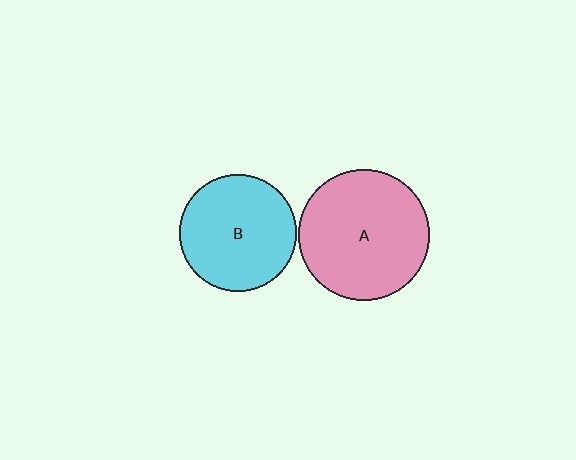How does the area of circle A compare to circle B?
Approximately 1.3 times.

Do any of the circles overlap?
No, none of the circles overlap.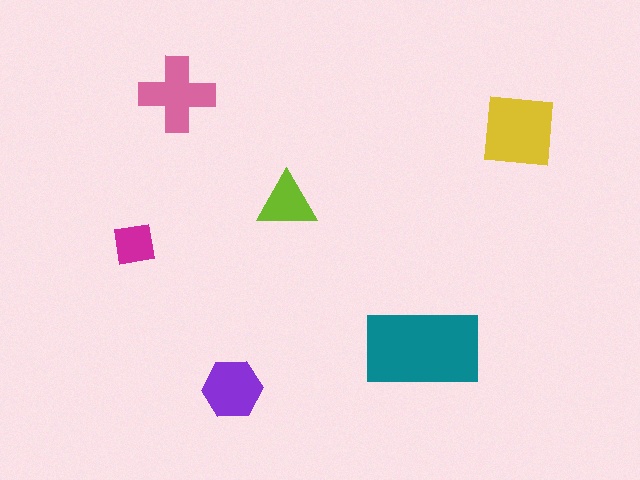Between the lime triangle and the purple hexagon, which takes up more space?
The purple hexagon.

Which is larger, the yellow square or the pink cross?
The yellow square.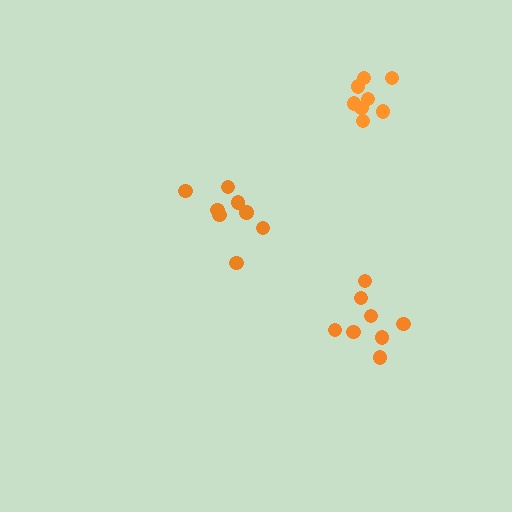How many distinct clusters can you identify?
There are 3 distinct clusters.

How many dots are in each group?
Group 1: 8 dots, Group 2: 8 dots, Group 3: 8 dots (24 total).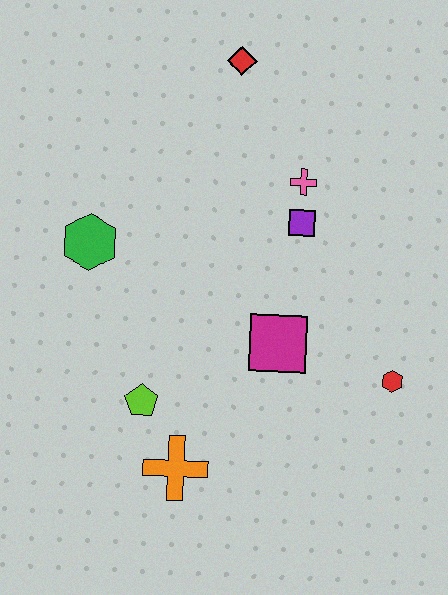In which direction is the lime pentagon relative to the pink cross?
The lime pentagon is below the pink cross.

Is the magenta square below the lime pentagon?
No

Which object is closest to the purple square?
The pink cross is closest to the purple square.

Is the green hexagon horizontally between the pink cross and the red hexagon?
No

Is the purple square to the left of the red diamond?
No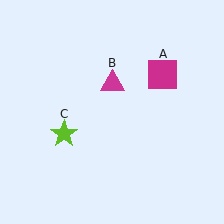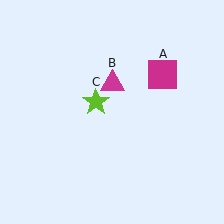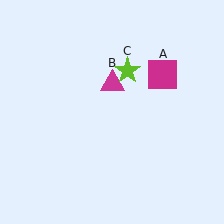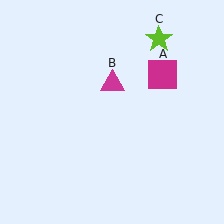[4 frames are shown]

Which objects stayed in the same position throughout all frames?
Magenta square (object A) and magenta triangle (object B) remained stationary.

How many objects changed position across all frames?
1 object changed position: lime star (object C).